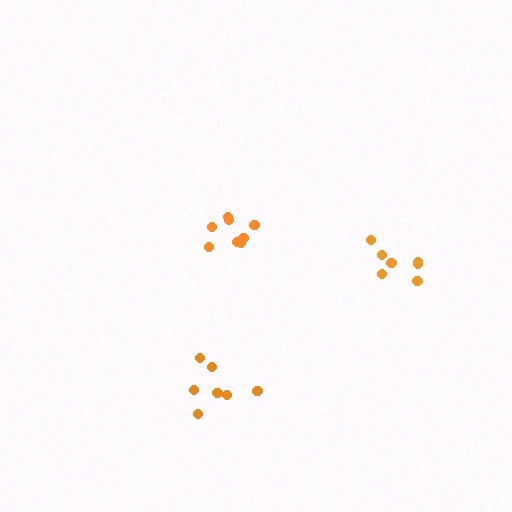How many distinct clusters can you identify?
There are 3 distinct clusters.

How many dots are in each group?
Group 1: 8 dots, Group 2: 7 dots, Group 3: 7 dots (22 total).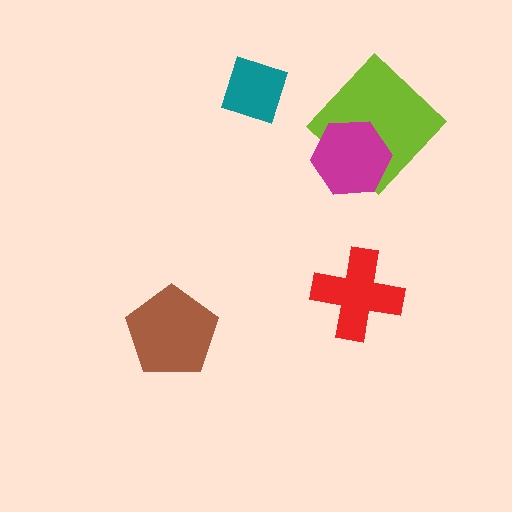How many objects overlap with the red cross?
0 objects overlap with the red cross.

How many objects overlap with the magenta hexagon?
1 object overlaps with the magenta hexagon.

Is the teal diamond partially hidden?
No, no other shape covers it.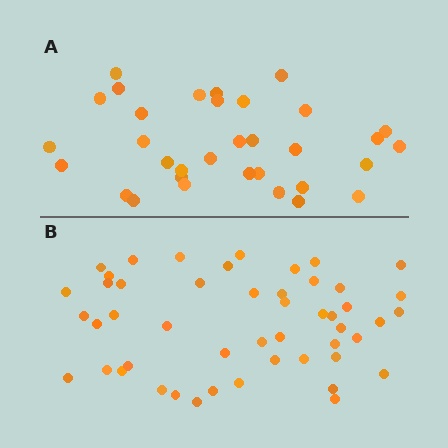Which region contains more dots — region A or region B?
Region B (the bottom region) has more dots.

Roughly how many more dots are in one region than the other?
Region B has approximately 15 more dots than region A.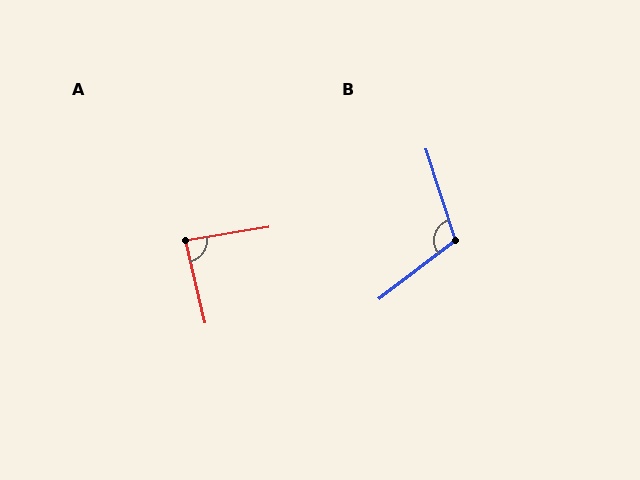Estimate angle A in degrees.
Approximately 86 degrees.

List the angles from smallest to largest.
A (86°), B (110°).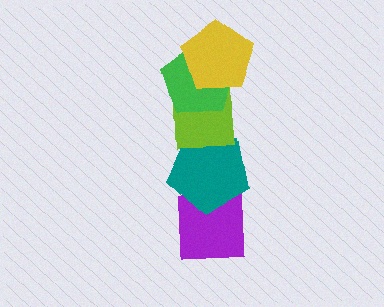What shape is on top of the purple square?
The teal pentagon is on top of the purple square.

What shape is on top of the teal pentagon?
The lime square is on top of the teal pentagon.